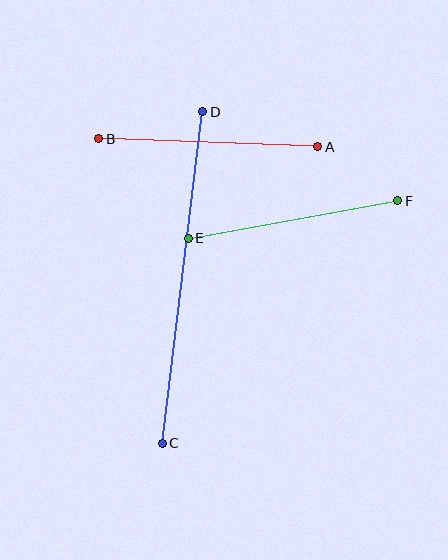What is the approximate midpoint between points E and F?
The midpoint is at approximately (293, 220) pixels.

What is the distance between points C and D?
The distance is approximately 334 pixels.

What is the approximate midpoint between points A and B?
The midpoint is at approximately (208, 143) pixels.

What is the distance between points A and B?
The distance is approximately 219 pixels.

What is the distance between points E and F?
The distance is approximately 213 pixels.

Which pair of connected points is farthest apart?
Points C and D are farthest apart.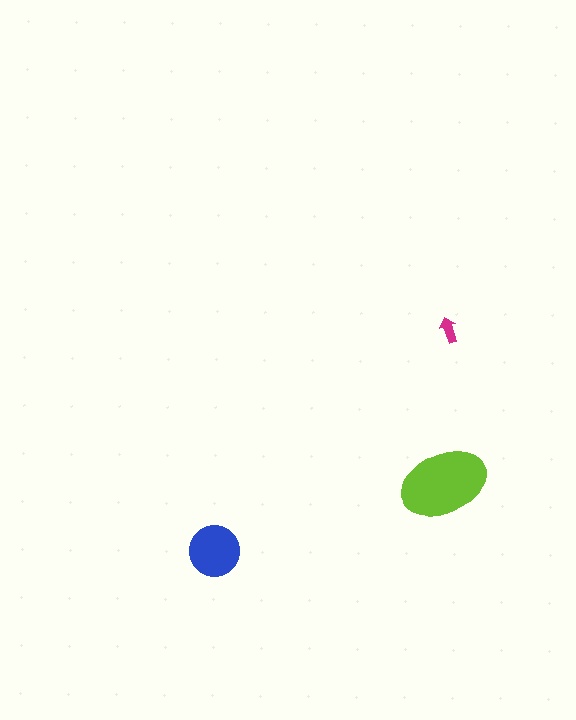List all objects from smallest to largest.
The magenta arrow, the blue circle, the lime ellipse.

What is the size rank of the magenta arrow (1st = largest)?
3rd.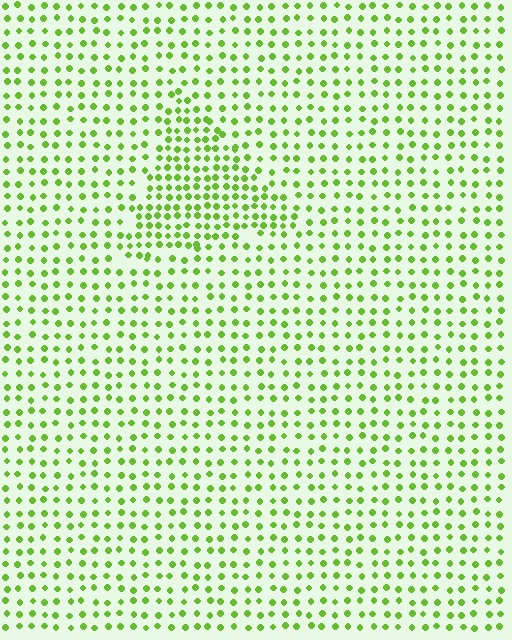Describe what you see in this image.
The image contains small lime elements arranged at two different densities. A triangle-shaped region is visible where the elements are more densely packed than the surrounding area.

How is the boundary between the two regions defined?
The boundary is defined by a change in element density (approximately 1.7x ratio). All elements are the same color, size, and shape.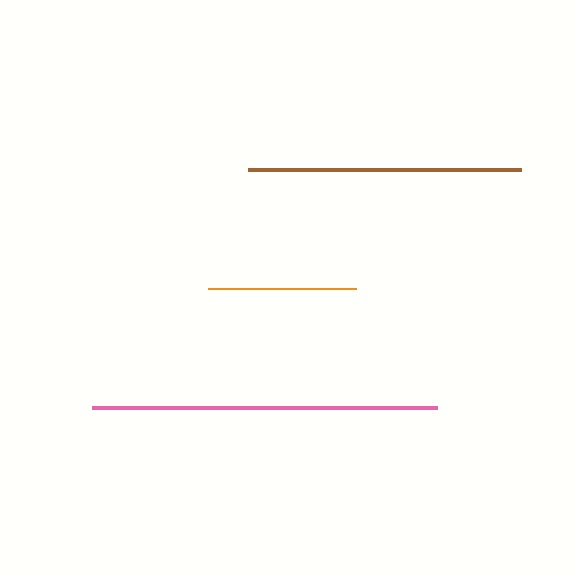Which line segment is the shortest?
The orange line is the shortest at approximately 148 pixels.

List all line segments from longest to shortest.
From longest to shortest: pink, brown, orange.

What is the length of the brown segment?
The brown segment is approximately 273 pixels long.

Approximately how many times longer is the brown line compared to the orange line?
The brown line is approximately 1.8 times the length of the orange line.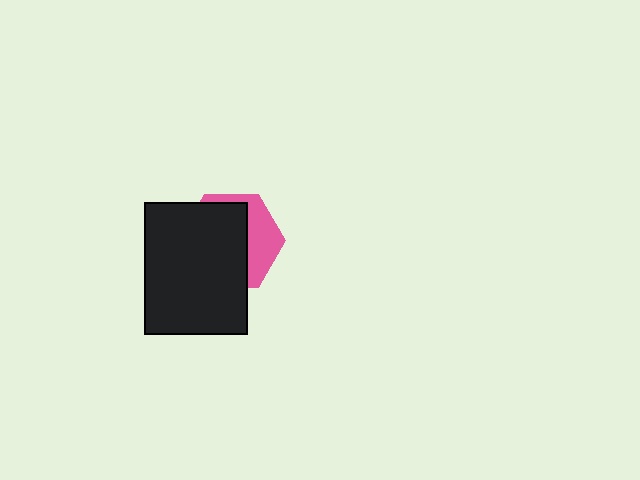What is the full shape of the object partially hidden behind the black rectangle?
The partially hidden object is a pink hexagon.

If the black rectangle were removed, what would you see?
You would see the complete pink hexagon.